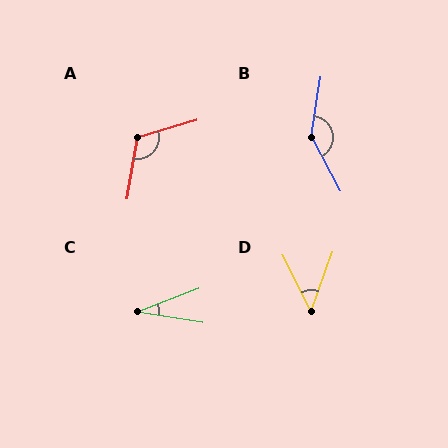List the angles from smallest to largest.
C (30°), D (47°), A (116°), B (143°).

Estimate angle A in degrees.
Approximately 116 degrees.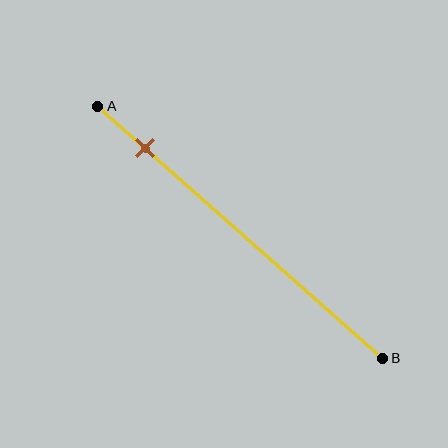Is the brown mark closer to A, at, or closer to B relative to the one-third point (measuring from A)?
The brown mark is closer to point A than the one-third point of segment AB.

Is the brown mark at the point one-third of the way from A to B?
No, the mark is at about 15% from A, not at the 33% one-third point.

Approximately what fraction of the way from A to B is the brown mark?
The brown mark is approximately 15% of the way from A to B.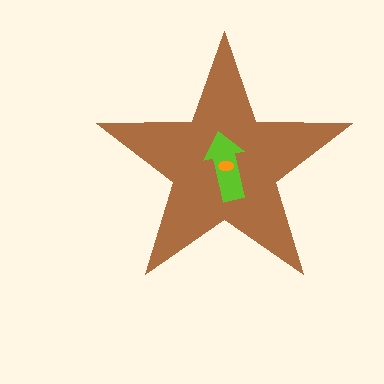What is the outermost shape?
The brown star.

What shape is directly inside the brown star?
The lime arrow.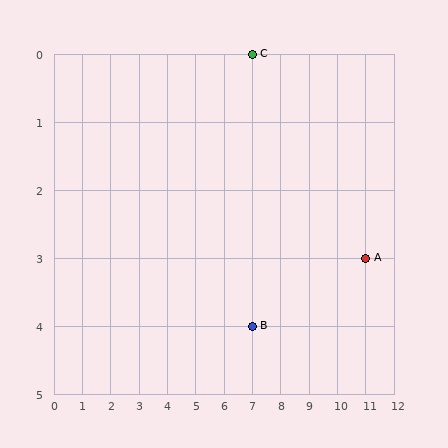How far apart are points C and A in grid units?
Points C and A are 4 columns and 3 rows apart (about 5.0 grid units diagonally).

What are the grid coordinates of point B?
Point B is at grid coordinates (7, 4).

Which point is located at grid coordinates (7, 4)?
Point B is at (7, 4).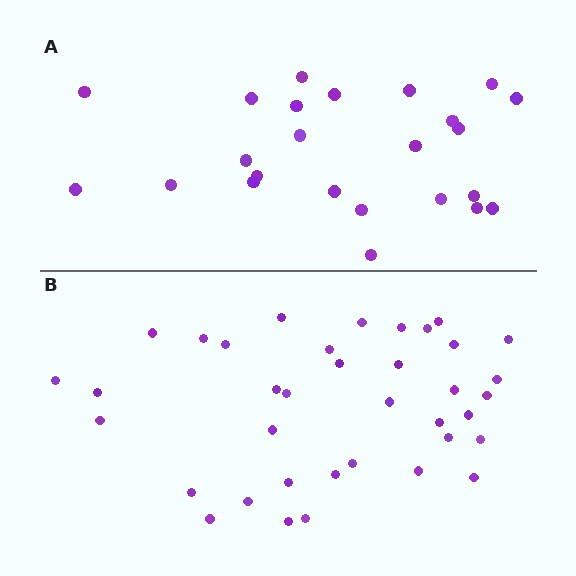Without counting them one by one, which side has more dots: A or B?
Region B (the bottom region) has more dots.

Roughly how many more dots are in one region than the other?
Region B has approximately 15 more dots than region A.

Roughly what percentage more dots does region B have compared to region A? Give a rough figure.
About 55% more.